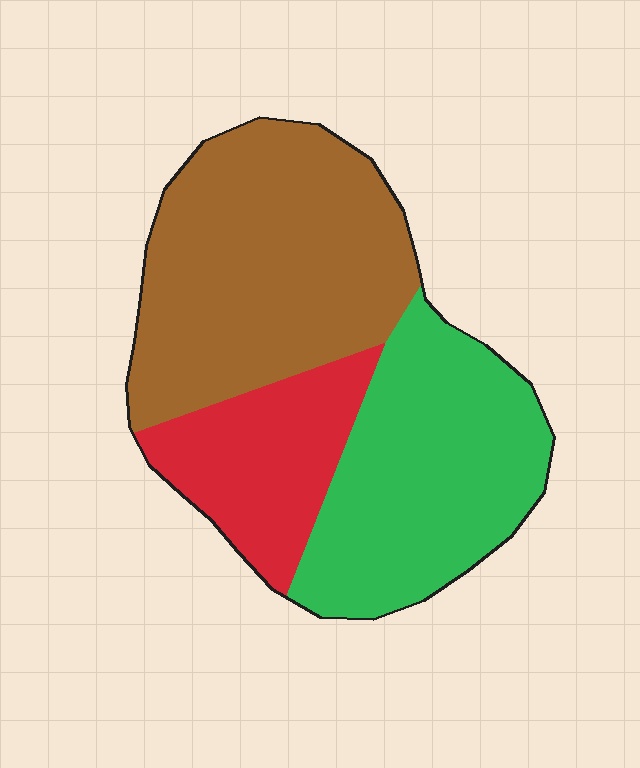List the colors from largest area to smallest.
From largest to smallest: brown, green, red.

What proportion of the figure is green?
Green covers 36% of the figure.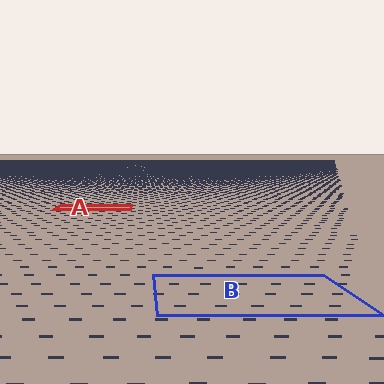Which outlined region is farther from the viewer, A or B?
Region A is farther from the viewer — the texture elements inside it appear smaller and more densely packed.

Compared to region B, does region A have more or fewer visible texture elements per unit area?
Region A has more texture elements per unit area — they are packed more densely because it is farther away.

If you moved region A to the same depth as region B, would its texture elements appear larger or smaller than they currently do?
They would appear larger. At a closer depth, the same texture elements are projected at a bigger on-screen size.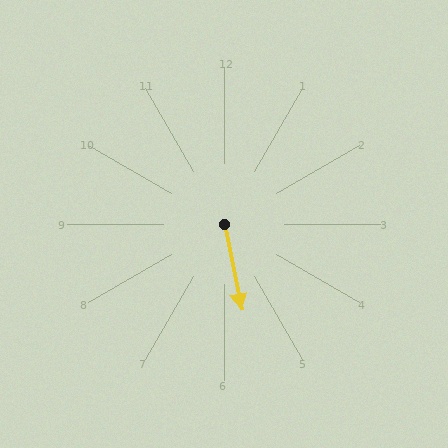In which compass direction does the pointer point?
South.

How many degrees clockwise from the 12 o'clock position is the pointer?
Approximately 168 degrees.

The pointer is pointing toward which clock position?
Roughly 6 o'clock.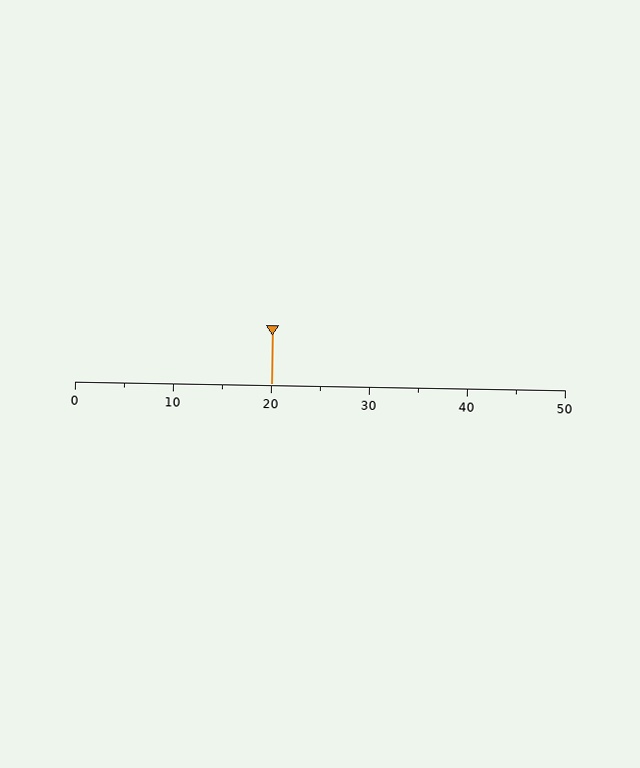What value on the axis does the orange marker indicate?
The marker indicates approximately 20.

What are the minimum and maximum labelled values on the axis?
The axis runs from 0 to 50.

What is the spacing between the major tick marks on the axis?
The major ticks are spaced 10 apart.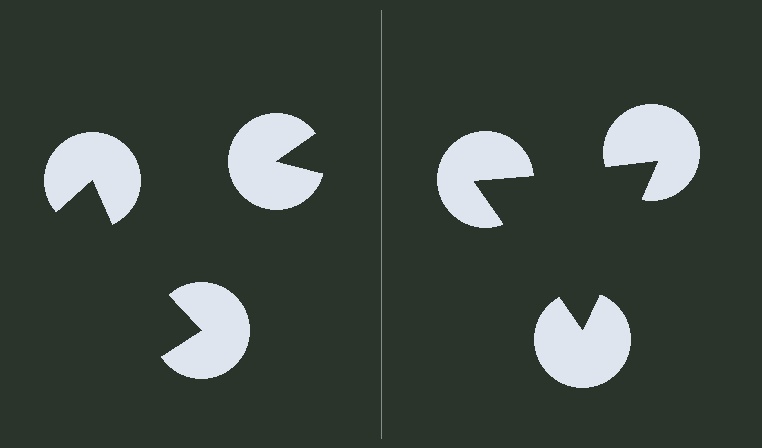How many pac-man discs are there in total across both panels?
6 — 3 on each side.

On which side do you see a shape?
An illusory triangle appears on the right side. On the left side the wedge cuts are rotated, so no coherent shape forms.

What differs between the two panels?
The pac-man discs are positioned identically on both sides; only the wedge orientations differ. On the right they align to a triangle; on the left they are misaligned.